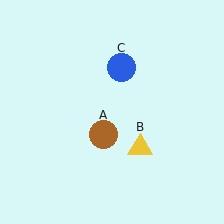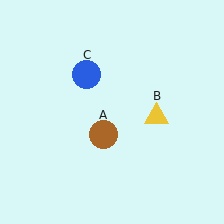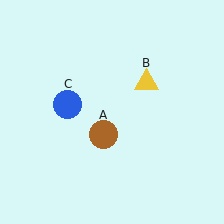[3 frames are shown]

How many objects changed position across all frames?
2 objects changed position: yellow triangle (object B), blue circle (object C).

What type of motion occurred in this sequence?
The yellow triangle (object B), blue circle (object C) rotated counterclockwise around the center of the scene.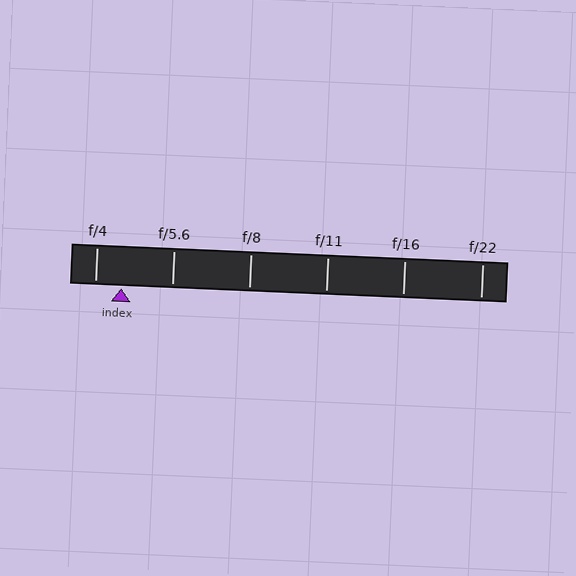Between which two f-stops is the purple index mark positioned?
The index mark is between f/4 and f/5.6.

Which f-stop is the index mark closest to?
The index mark is closest to f/4.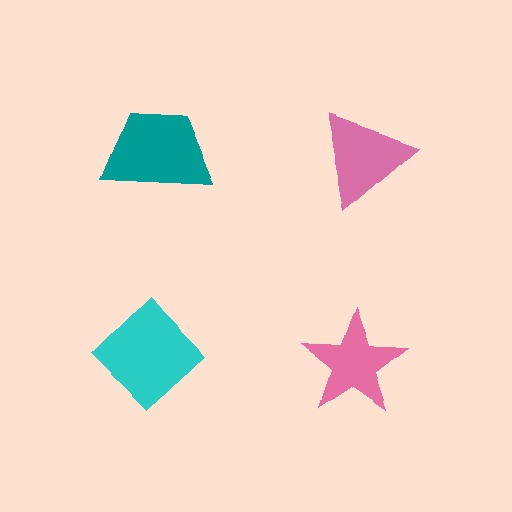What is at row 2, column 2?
A pink star.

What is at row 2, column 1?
A cyan diamond.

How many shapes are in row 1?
2 shapes.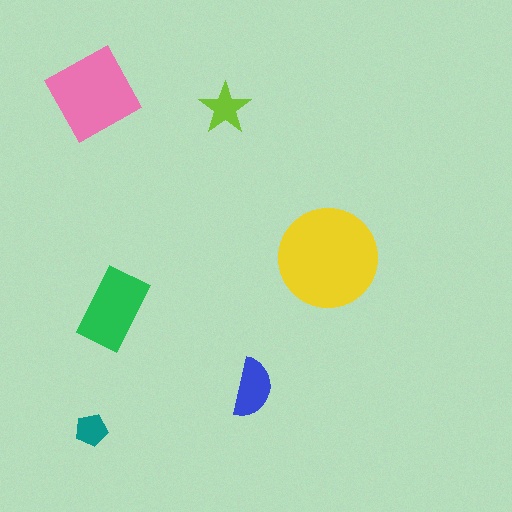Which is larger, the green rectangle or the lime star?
The green rectangle.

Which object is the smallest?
The teal pentagon.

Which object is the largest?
The yellow circle.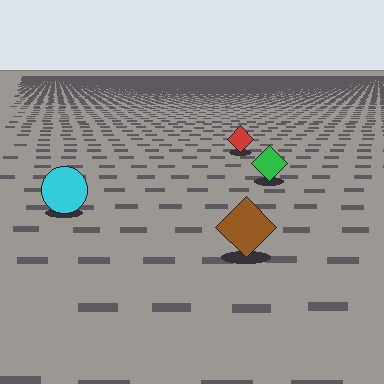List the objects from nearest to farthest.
From nearest to farthest: the brown diamond, the cyan circle, the green diamond, the red diamond.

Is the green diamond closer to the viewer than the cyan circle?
No. The cyan circle is closer — you can tell from the texture gradient: the ground texture is coarser near it.